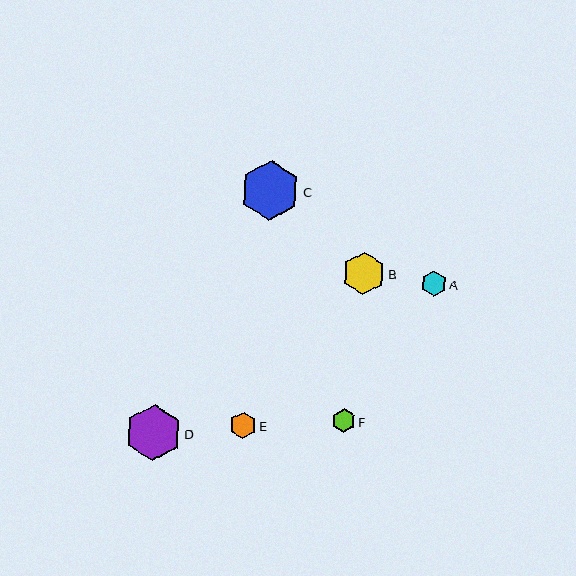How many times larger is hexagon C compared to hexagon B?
Hexagon C is approximately 1.4 times the size of hexagon B.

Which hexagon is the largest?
Hexagon C is the largest with a size of approximately 60 pixels.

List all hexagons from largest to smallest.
From largest to smallest: C, D, B, E, A, F.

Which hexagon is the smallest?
Hexagon F is the smallest with a size of approximately 24 pixels.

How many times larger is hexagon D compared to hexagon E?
Hexagon D is approximately 2.1 times the size of hexagon E.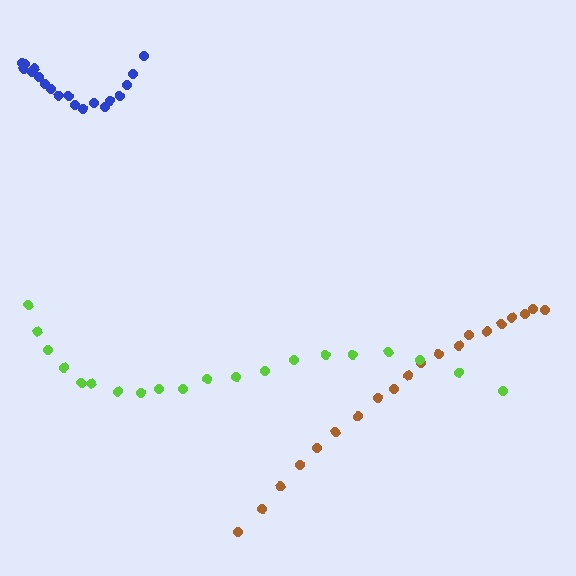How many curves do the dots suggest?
There are 3 distinct paths.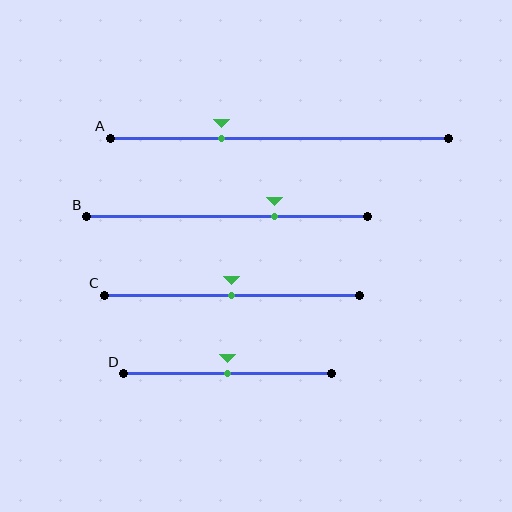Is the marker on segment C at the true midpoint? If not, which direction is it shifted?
Yes, the marker on segment C is at the true midpoint.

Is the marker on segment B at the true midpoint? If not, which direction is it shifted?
No, the marker on segment B is shifted to the right by about 17% of the segment length.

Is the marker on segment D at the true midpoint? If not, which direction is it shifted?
Yes, the marker on segment D is at the true midpoint.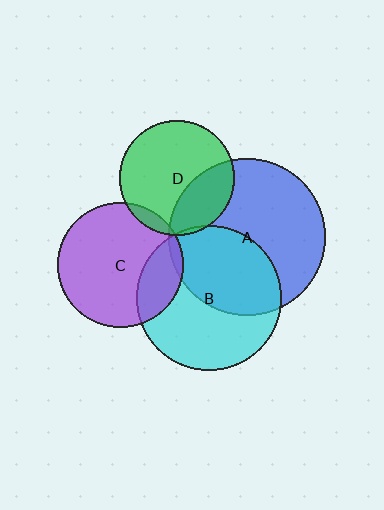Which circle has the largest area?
Circle A (blue).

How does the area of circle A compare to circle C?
Approximately 1.6 times.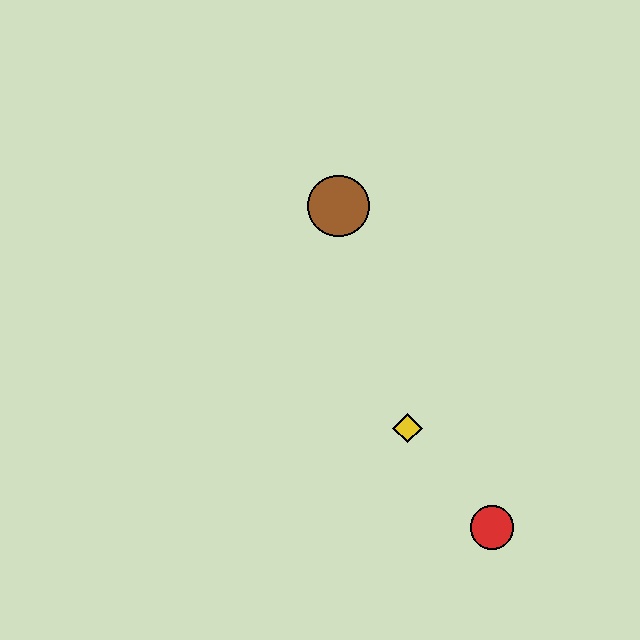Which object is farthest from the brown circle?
The red circle is farthest from the brown circle.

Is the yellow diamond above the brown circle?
No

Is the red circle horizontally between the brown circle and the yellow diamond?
No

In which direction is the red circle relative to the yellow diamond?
The red circle is below the yellow diamond.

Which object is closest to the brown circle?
The yellow diamond is closest to the brown circle.